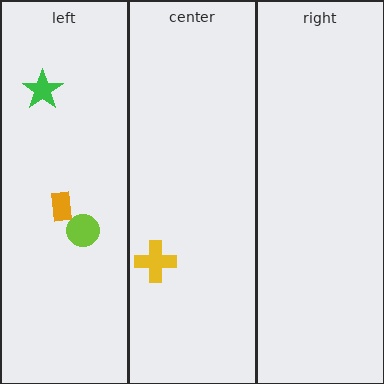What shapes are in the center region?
The yellow cross.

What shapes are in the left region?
The orange rectangle, the lime circle, the green star.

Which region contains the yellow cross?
The center region.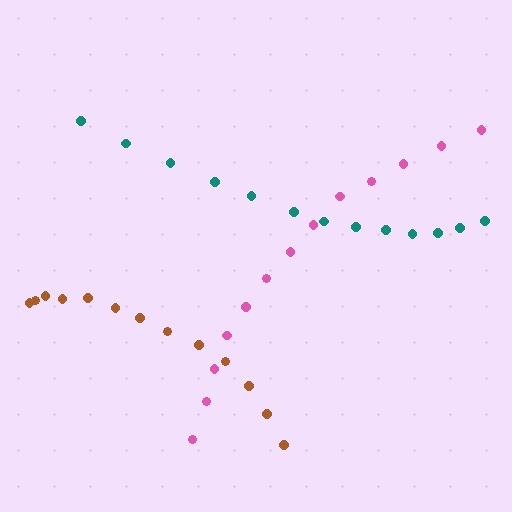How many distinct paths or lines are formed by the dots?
There are 3 distinct paths.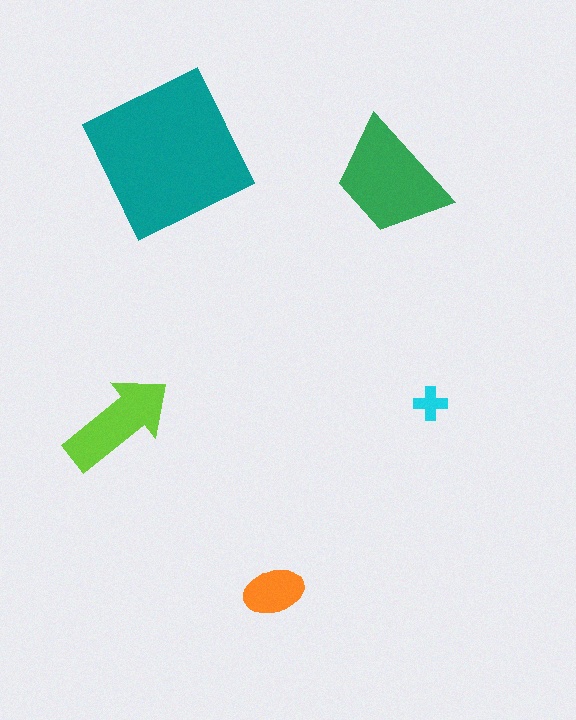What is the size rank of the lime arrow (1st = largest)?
3rd.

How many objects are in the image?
There are 5 objects in the image.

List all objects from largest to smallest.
The teal square, the green trapezoid, the lime arrow, the orange ellipse, the cyan cross.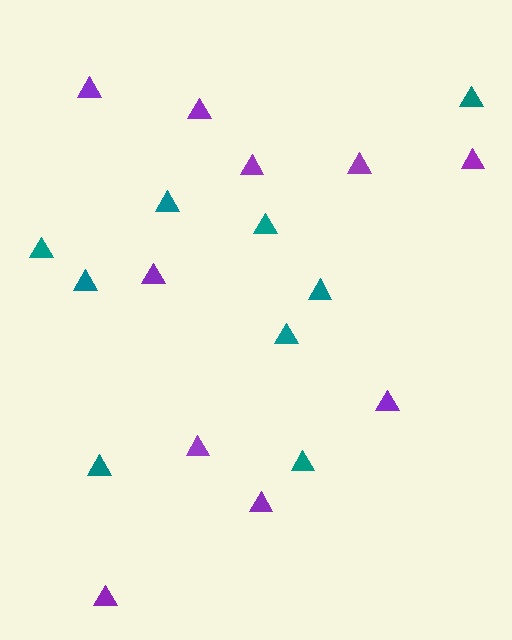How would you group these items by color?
There are 2 groups: one group of purple triangles (10) and one group of teal triangles (9).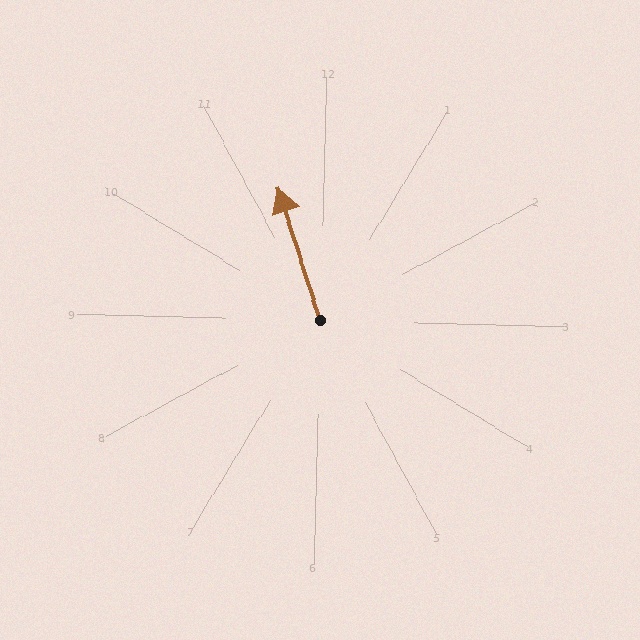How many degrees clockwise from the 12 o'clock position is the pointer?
Approximately 341 degrees.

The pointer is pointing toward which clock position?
Roughly 11 o'clock.